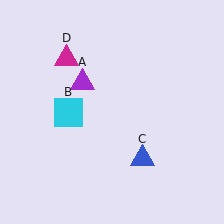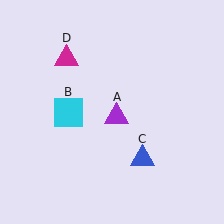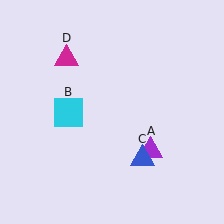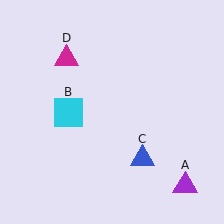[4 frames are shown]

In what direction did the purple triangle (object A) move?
The purple triangle (object A) moved down and to the right.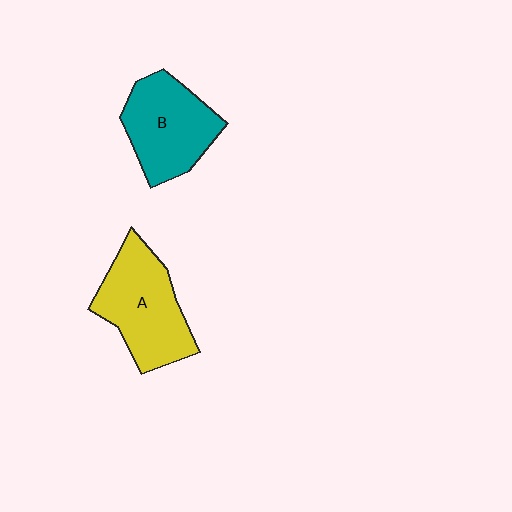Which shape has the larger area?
Shape A (yellow).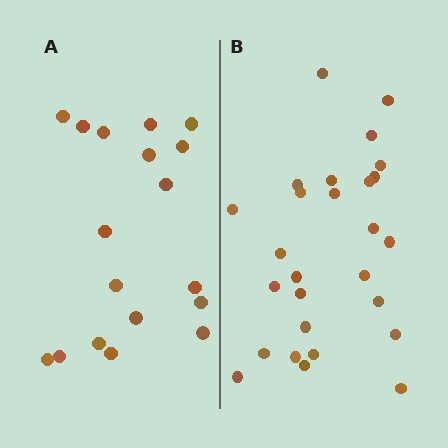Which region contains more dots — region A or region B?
Region B (the right region) has more dots.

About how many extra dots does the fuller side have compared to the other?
Region B has roughly 8 or so more dots than region A.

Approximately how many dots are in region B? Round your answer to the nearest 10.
About 30 dots. (The exact count is 27, which rounds to 30.)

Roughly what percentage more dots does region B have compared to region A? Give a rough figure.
About 50% more.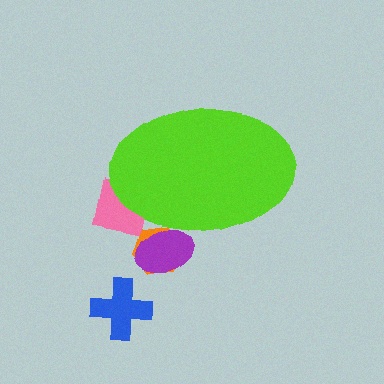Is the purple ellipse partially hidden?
Yes, the purple ellipse is partially hidden behind the lime ellipse.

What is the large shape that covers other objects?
A lime ellipse.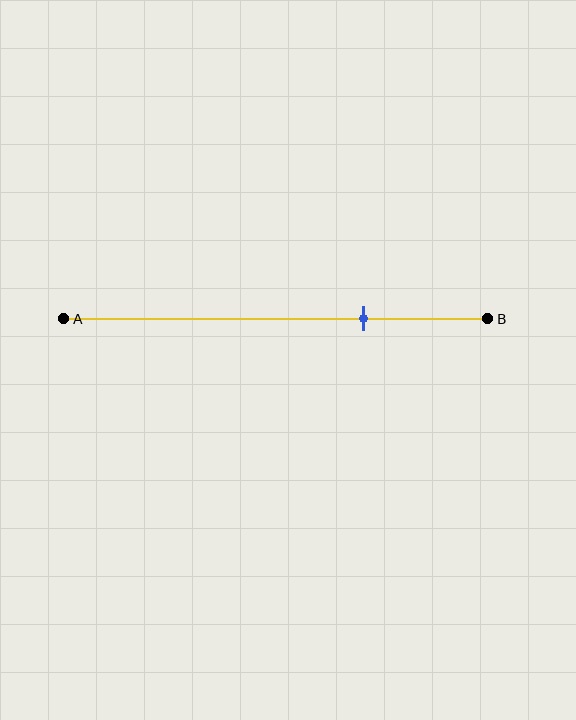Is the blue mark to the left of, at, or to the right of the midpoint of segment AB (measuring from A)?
The blue mark is to the right of the midpoint of segment AB.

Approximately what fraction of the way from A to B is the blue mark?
The blue mark is approximately 70% of the way from A to B.